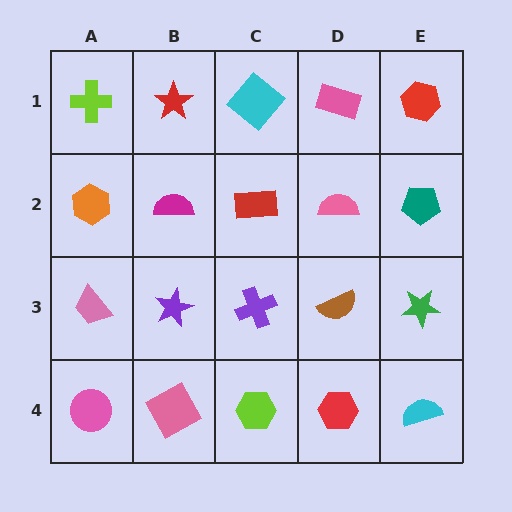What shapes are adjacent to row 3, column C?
A red rectangle (row 2, column C), a lime hexagon (row 4, column C), a purple star (row 3, column B), a brown semicircle (row 3, column D).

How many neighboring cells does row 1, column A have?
2.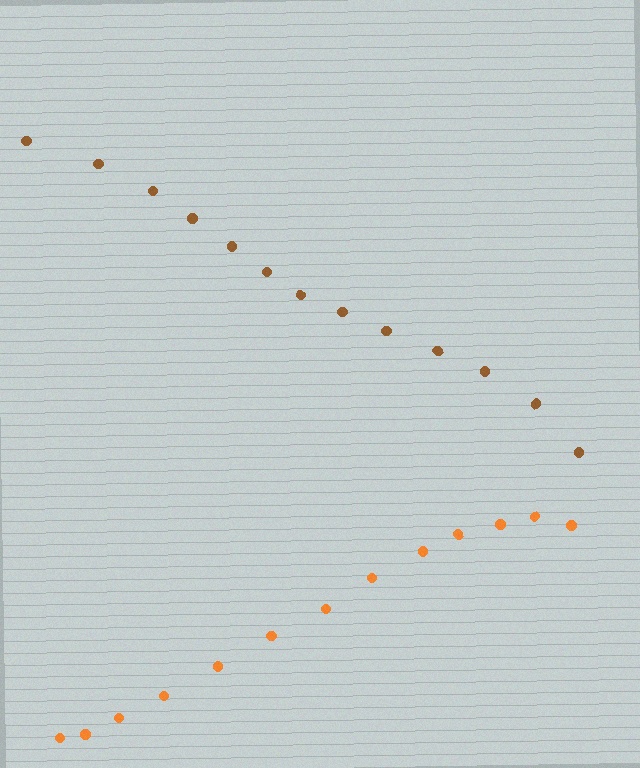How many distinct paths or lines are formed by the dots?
There are 2 distinct paths.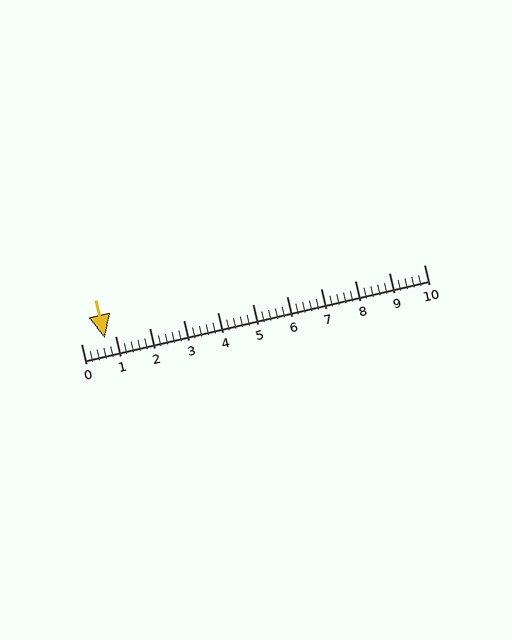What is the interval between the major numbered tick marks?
The major tick marks are spaced 1 units apart.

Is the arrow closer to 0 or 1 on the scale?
The arrow is closer to 1.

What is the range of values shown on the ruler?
The ruler shows values from 0 to 10.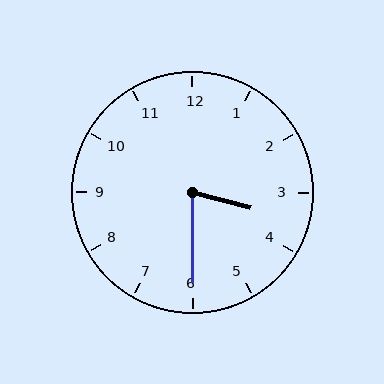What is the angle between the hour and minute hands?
Approximately 75 degrees.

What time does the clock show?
3:30.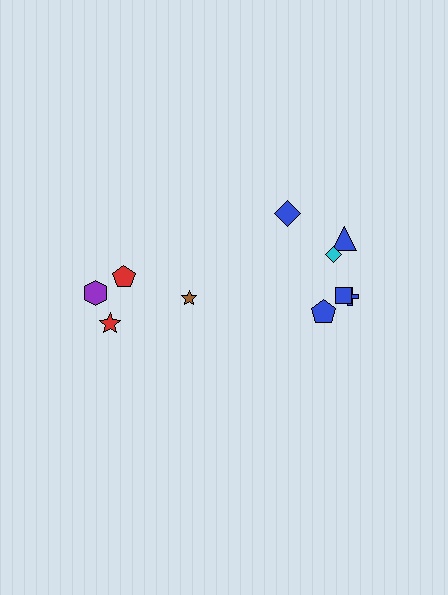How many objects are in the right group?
There are 6 objects.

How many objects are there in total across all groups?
There are 10 objects.